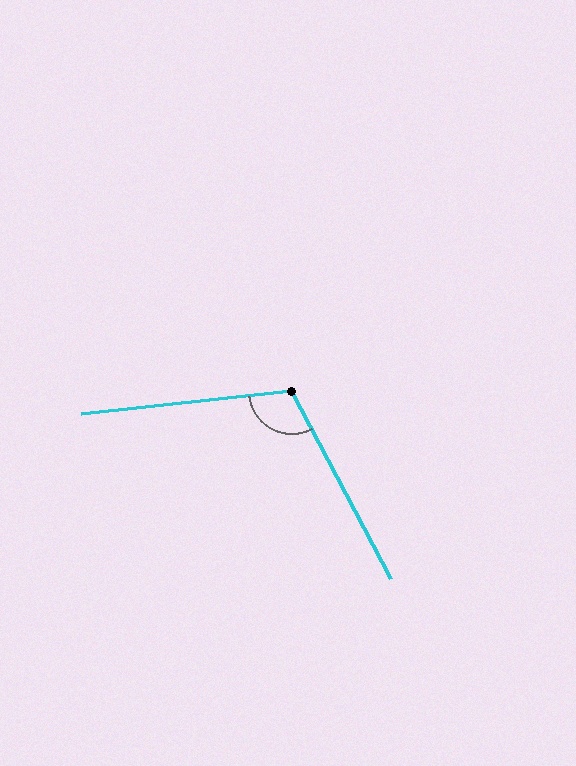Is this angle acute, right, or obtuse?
It is obtuse.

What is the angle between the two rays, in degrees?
Approximately 112 degrees.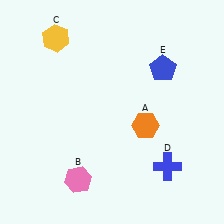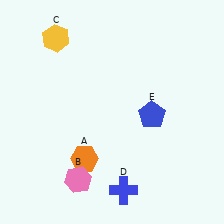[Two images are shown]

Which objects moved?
The objects that moved are: the orange hexagon (A), the blue cross (D), the blue pentagon (E).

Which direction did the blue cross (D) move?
The blue cross (D) moved left.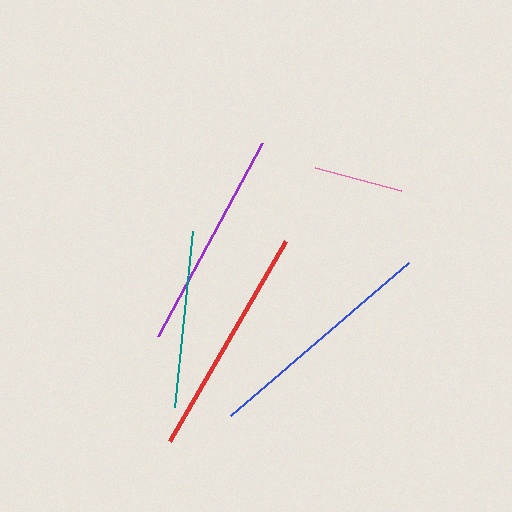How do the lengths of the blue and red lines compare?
The blue and red lines are approximately the same length.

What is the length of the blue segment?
The blue segment is approximately 236 pixels long.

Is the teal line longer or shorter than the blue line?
The blue line is longer than the teal line.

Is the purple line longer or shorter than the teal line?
The purple line is longer than the teal line.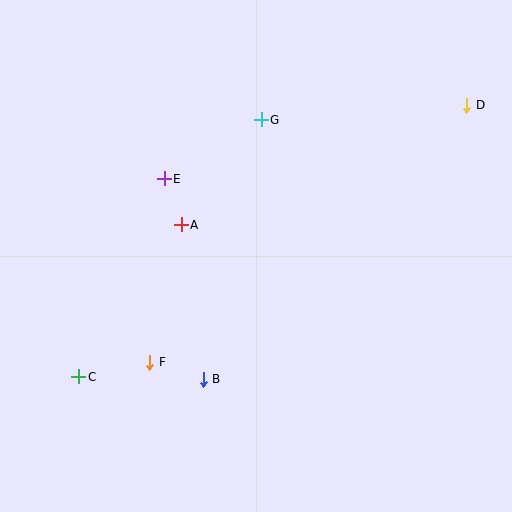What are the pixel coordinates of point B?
Point B is at (203, 379).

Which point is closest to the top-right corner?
Point D is closest to the top-right corner.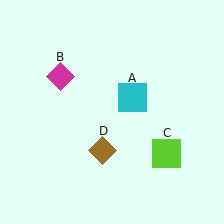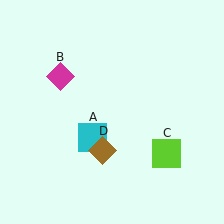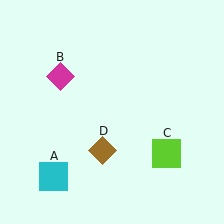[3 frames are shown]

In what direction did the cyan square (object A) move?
The cyan square (object A) moved down and to the left.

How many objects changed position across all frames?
1 object changed position: cyan square (object A).